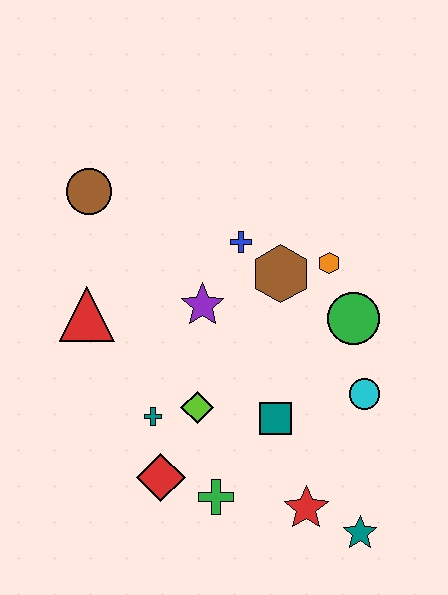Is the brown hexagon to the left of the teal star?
Yes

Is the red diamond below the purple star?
Yes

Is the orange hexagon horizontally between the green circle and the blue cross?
Yes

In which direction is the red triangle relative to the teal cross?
The red triangle is above the teal cross.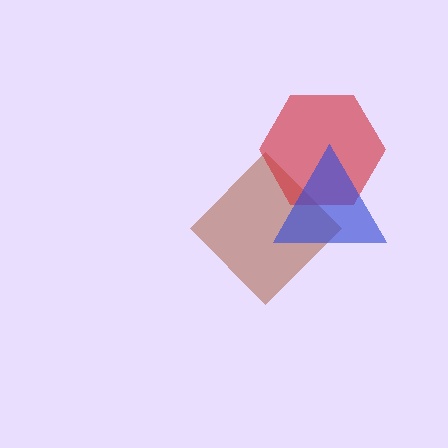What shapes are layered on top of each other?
The layered shapes are: a brown diamond, a red hexagon, a blue triangle.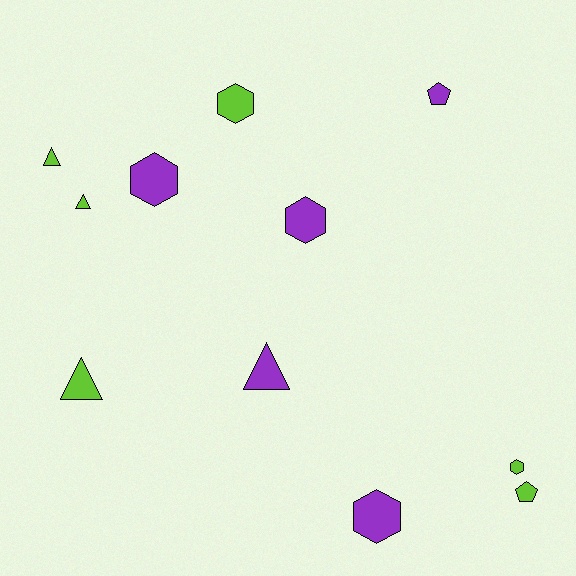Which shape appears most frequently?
Hexagon, with 5 objects.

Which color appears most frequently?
Lime, with 6 objects.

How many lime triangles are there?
There are 3 lime triangles.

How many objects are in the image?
There are 11 objects.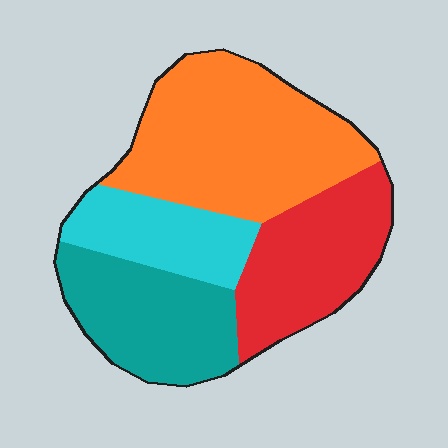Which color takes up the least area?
Cyan, at roughly 15%.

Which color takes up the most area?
Orange, at roughly 40%.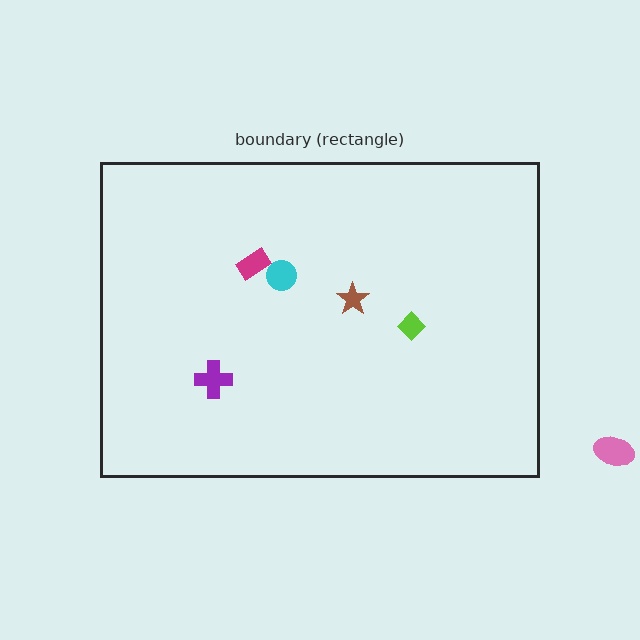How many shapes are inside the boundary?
5 inside, 1 outside.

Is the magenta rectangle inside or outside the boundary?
Inside.